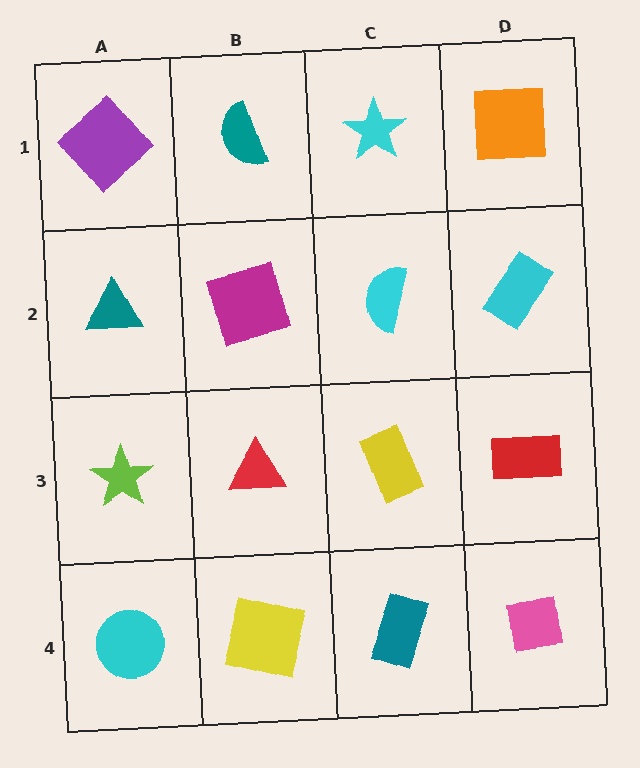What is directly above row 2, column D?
An orange square.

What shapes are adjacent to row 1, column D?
A cyan rectangle (row 2, column D), a cyan star (row 1, column C).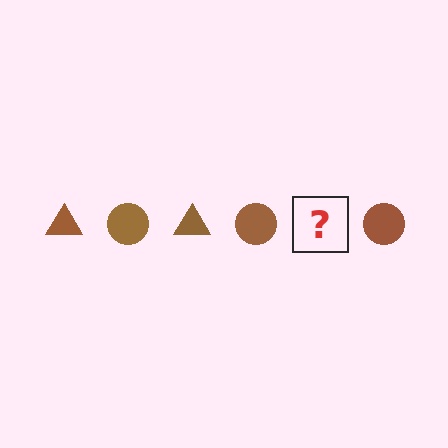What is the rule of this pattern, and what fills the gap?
The rule is that the pattern cycles through triangle, circle shapes in brown. The gap should be filled with a brown triangle.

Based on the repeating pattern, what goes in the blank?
The blank should be a brown triangle.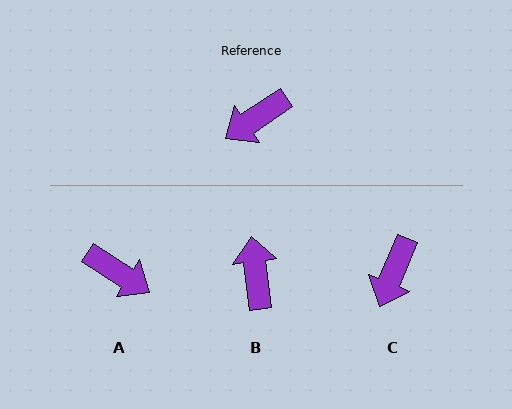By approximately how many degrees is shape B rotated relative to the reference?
Approximately 117 degrees clockwise.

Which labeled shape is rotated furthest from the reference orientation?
B, about 117 degrees away.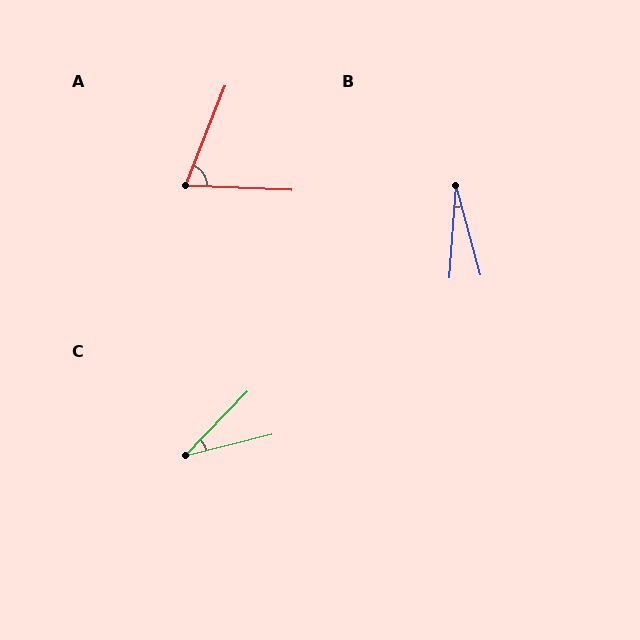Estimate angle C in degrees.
Approximately 32 degrees.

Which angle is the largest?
A, at approximately 71 degrees.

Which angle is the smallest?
B, at approximately 19 degrees.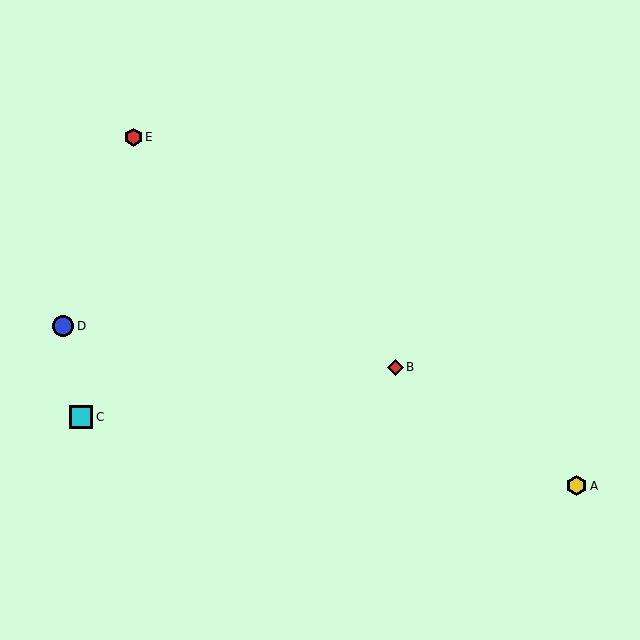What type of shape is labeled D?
Shape D is a blue circle.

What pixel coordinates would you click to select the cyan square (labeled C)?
Click at (81, 417) to select the cyan square C.